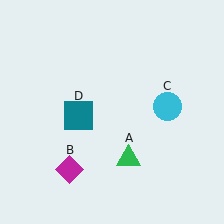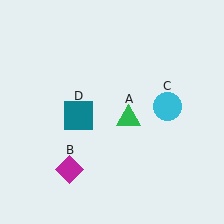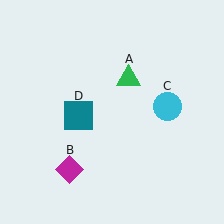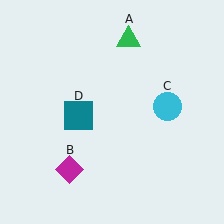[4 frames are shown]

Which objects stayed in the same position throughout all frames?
Magenta diamond (object B) and cyan circle (object C) and teal square (object D) remained stationary.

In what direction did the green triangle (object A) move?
The green triangle (object A) moved up.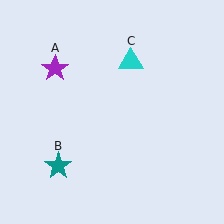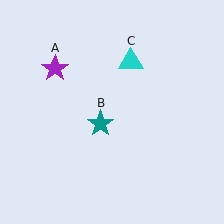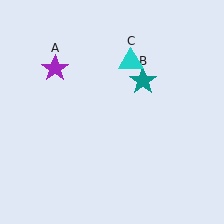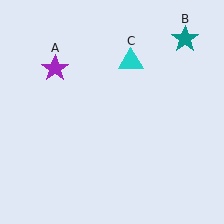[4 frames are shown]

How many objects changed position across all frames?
1 object changed position: teal star (object B).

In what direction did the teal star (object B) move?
The teal star (object B) moved up and to the right.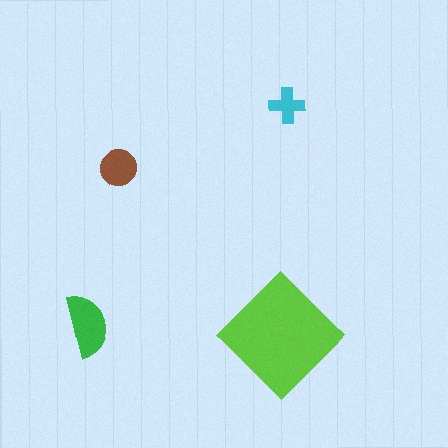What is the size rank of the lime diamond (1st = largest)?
1st.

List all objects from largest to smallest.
The lime diamond, the green semicircle, the brown circle, the cyan cross.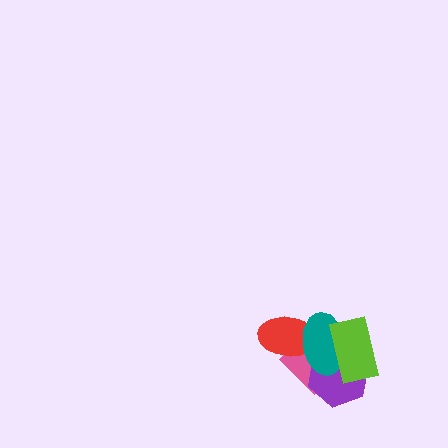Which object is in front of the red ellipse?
The teal ellipse is in front of the red ellipse.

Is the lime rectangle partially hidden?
No, no other shape covers it.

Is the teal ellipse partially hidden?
Yes, it is partially covered by another shape.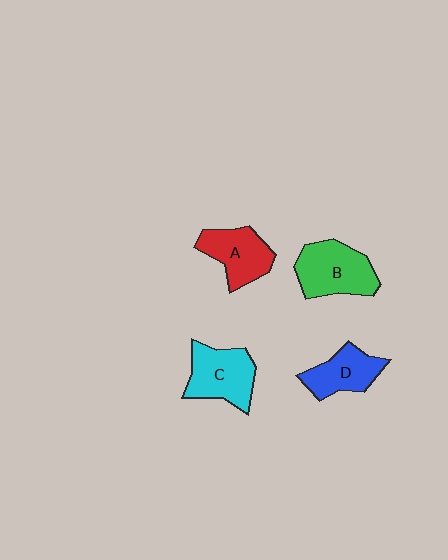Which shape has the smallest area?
Shape D (blue).